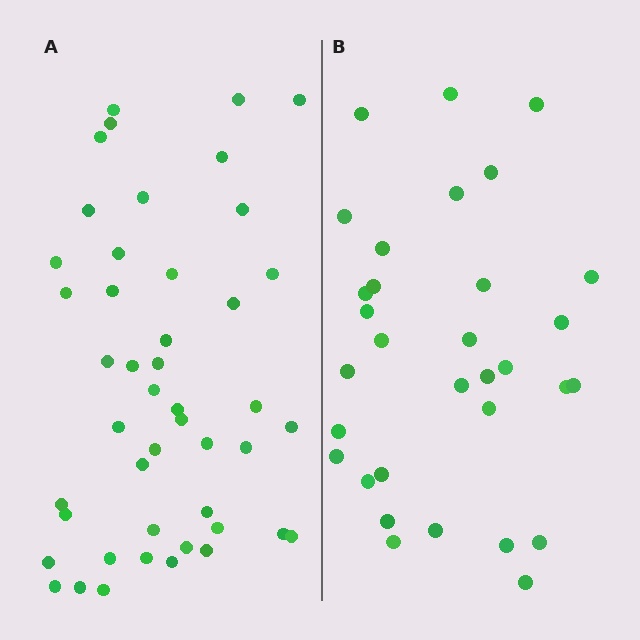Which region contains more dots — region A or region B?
Region A (the left region) has more dots.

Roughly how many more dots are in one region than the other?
Region A has approximately 15 more dots than region B.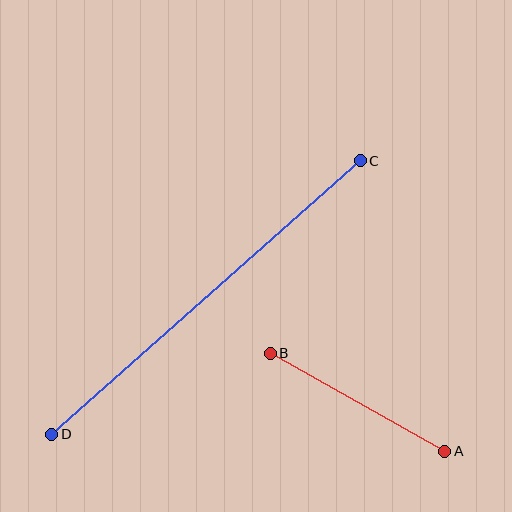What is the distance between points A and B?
The distance is approximately 200 pixels.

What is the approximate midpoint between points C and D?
The midpoint is at approximately (206, 297) pixels.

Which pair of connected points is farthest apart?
Points C and D are farthest apart.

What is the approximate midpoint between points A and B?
The midpoint is at approximately (357, 402) pixels.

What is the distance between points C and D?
The distance is approximately 412 pixels.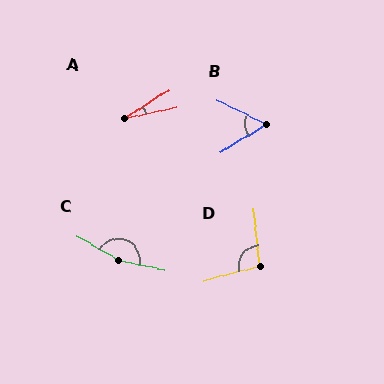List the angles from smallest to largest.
A (20°), B (56°), D (99°), C (162°).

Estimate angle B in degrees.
Approximately 56 degrees.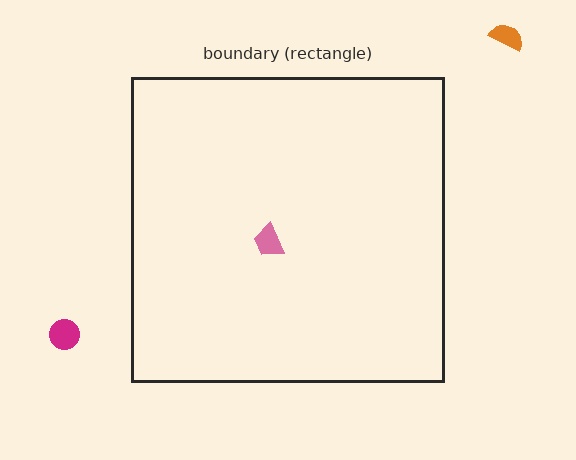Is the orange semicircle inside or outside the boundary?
Outside.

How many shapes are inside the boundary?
1 inside, 2 outside.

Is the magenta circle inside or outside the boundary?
Outside.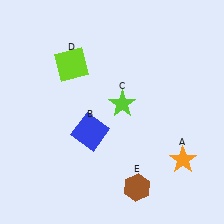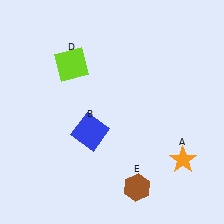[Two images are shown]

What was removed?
The lime star (C) was removed in Image 2.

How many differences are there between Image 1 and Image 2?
There is 1 difference between the two images.